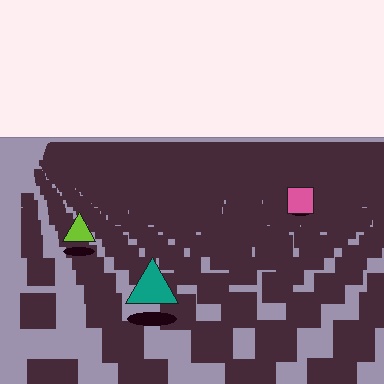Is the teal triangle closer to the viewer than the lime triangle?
Yes. The teal triangle is closer — you can tell from the texture gradient: the ground texture is coarser near it.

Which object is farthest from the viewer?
The pink square is farthest from the viewer. It appears smaller and the ground texture around it is denser.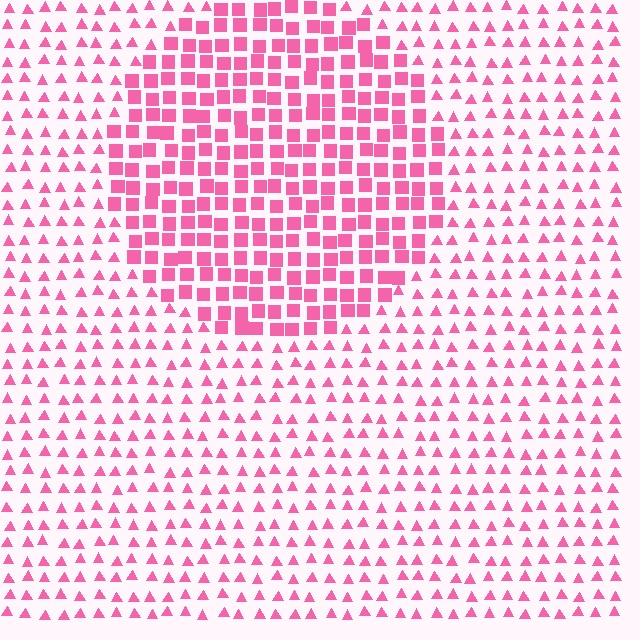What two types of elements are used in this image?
The image uses squares inside the circle region and triangles outside it.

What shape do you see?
I see a circle.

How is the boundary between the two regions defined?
The boundary is defined by a change in element shape: squares inside vs. triangles outside. All elements share the same color and spacing.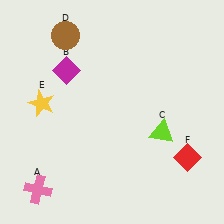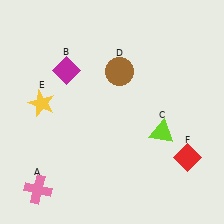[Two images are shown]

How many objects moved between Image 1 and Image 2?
1 object moved between the two images.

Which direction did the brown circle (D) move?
The brown circle (D) moved right.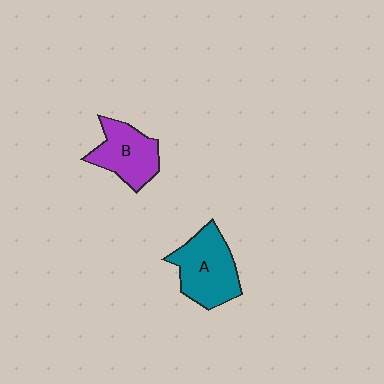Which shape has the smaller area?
Shape B (purple).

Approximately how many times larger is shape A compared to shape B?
Approximately 1.2 times.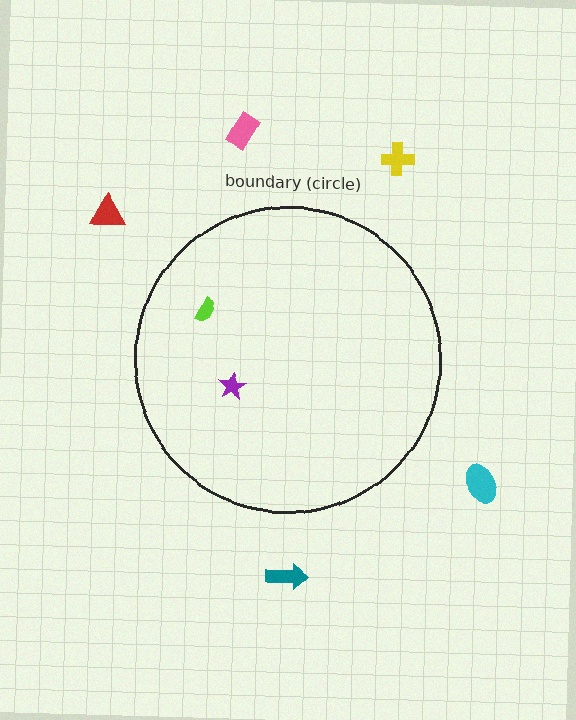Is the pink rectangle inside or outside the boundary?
Outside.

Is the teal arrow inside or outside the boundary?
Outside.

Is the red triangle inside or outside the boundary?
Outside.